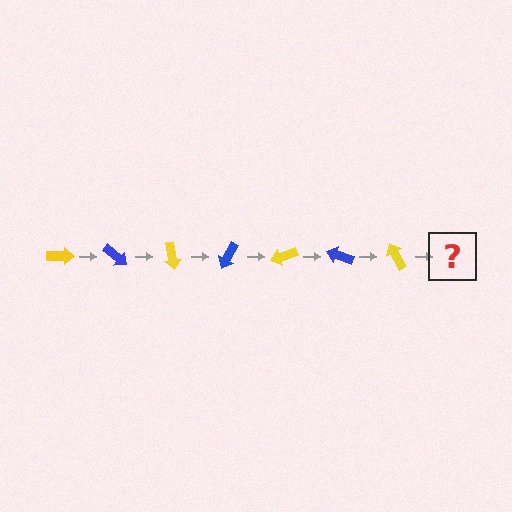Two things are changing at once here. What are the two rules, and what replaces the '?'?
The two rules are that it rotates 40 degrees each step and the color cycles through yellow and blue. The '?' should be a blue arrow, rotated 280 degrees from the start.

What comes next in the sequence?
The next element should be a blue arrow, rotated 280 degrees from the start.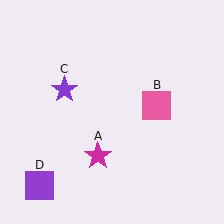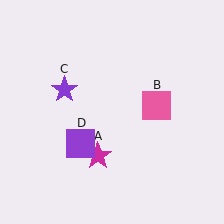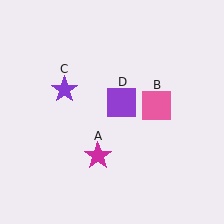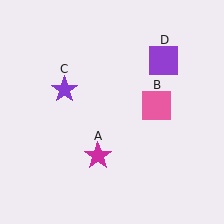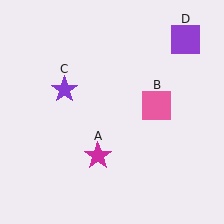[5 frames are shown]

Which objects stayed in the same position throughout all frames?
Magenta star (object A) and pink square (object B) and purple star (object C) remained stationary.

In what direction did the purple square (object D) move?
The purple square (object D) moved up and to the right.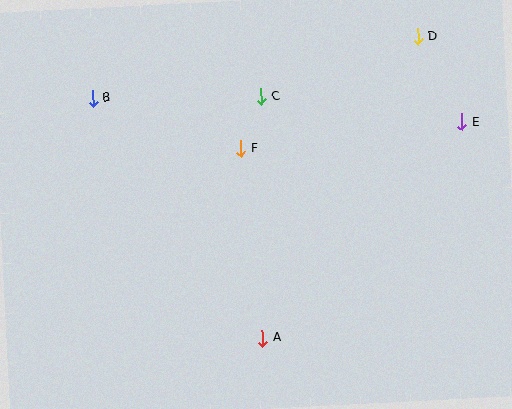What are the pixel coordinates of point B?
Point B is at (93, 98).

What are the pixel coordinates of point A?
Point A is at (263, 338).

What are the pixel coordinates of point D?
Point D is at (418, 36).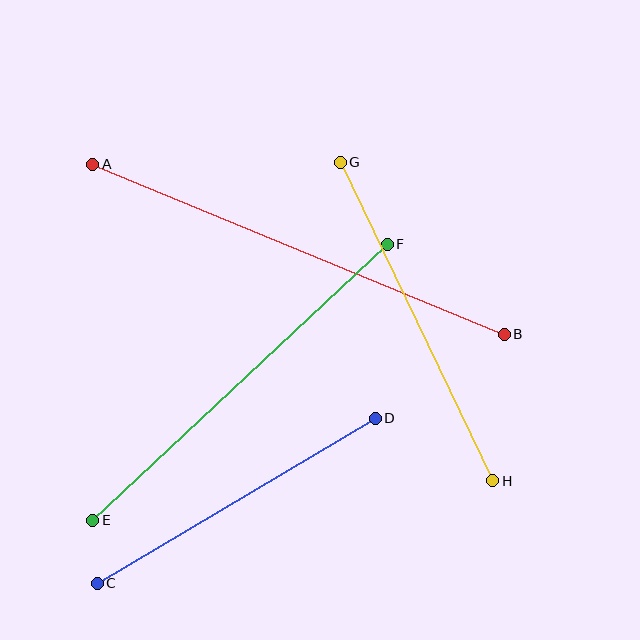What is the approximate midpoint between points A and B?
The midpoint is at approximately (299, 249) pixels.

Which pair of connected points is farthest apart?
Points A and B are farthest apart.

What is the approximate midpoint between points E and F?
The midpoint is at approximately (240, 382) pixels.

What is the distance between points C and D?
The distance is approximately 323 pixels.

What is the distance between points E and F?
The distance is approximately 404 pixels.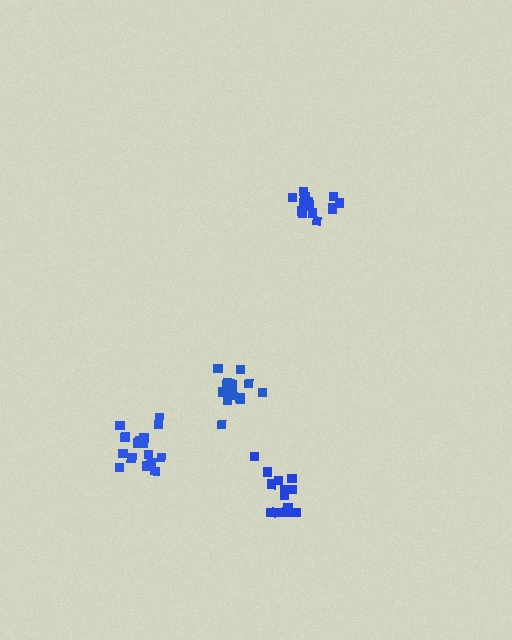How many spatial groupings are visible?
There are 4 spatial groupings.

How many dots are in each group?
Group 1: 17 dots, Group 2: 13 dots, Group 3: 16 dots, Group 4: 14 dots (60 total).